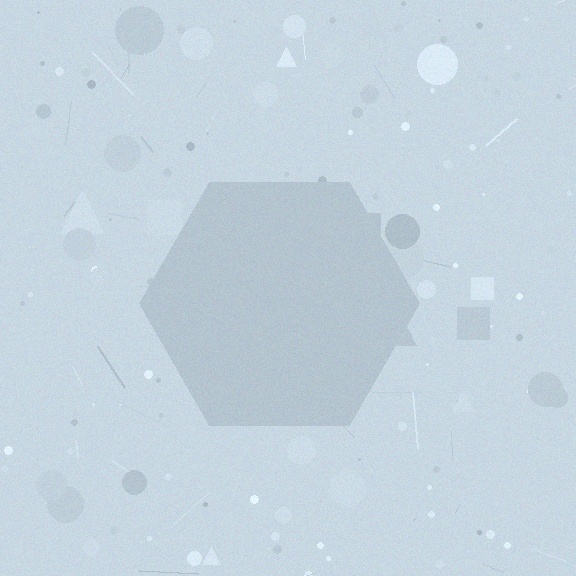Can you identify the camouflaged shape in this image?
The camouflaged shape is a hexagon.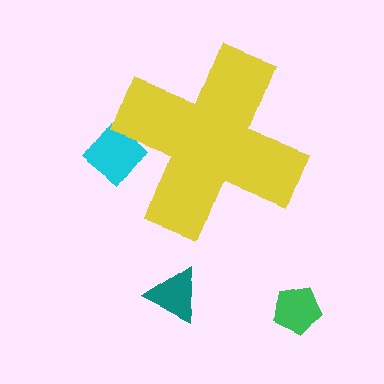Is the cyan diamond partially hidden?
Yes, the cyan diamond is partially hidden behind the yellow cross.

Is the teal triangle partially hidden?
No, the teal triangle is fully visible.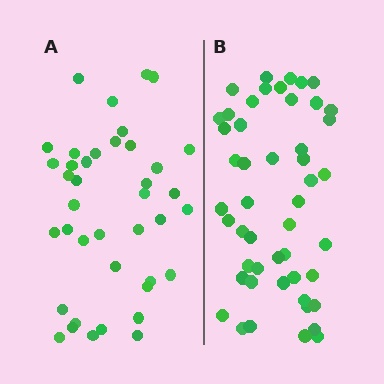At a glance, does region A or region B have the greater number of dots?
Region B (the right region) has more dots.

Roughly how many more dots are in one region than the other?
Region B has roughly 8 or so more dots than region A.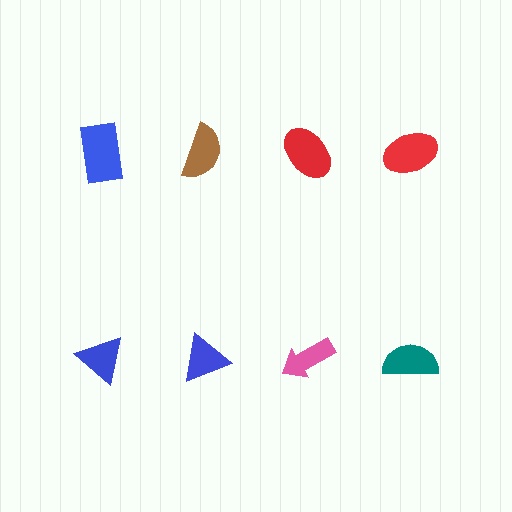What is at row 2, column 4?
A teal semicircle.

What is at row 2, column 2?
A blue triangle.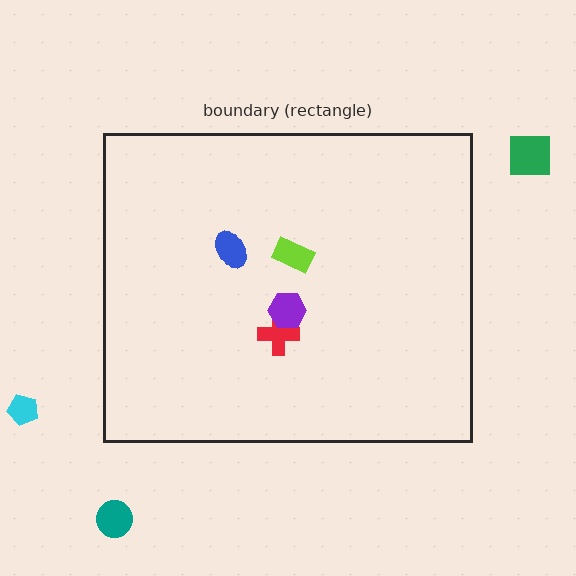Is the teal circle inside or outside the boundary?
Outside.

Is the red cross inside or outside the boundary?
Inside.